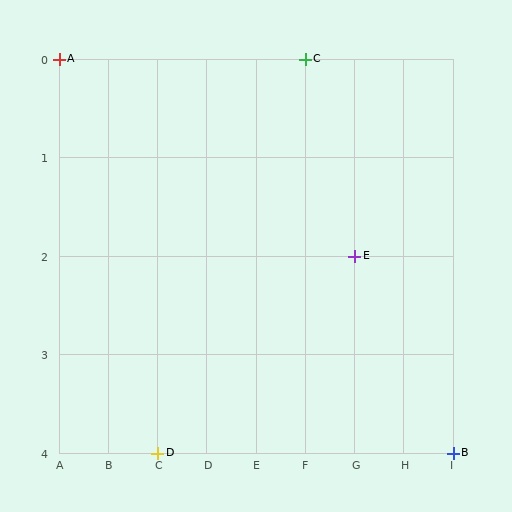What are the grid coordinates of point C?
Point C is at grid coordinates (F, 0).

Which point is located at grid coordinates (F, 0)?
Point C is at (F, 0).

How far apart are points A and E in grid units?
Points A and E are 6 columns and 2 rows apart (about 6.3 grid units diagonally).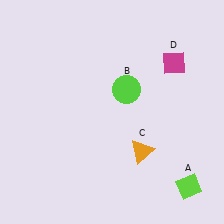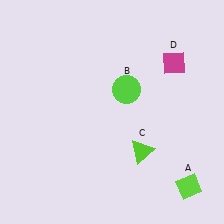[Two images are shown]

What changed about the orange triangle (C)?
In Image 1, C is orange. In Image 2, it changed to lime.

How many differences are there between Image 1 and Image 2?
There is 1 difference between the two images.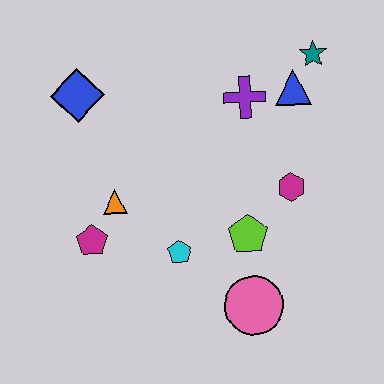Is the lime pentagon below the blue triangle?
Yes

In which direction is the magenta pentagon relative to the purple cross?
The magenta pentagon is to the left of the purple cross.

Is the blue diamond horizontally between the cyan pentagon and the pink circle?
No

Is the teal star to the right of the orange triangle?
Yes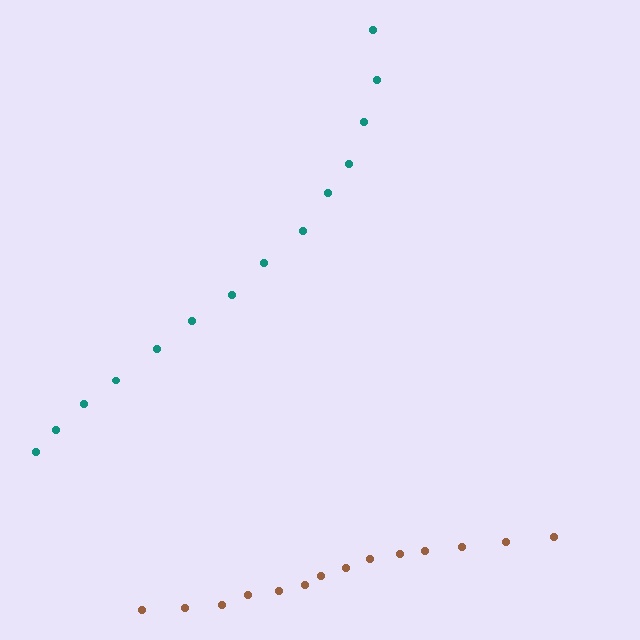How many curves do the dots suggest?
There are 2 distinct paths.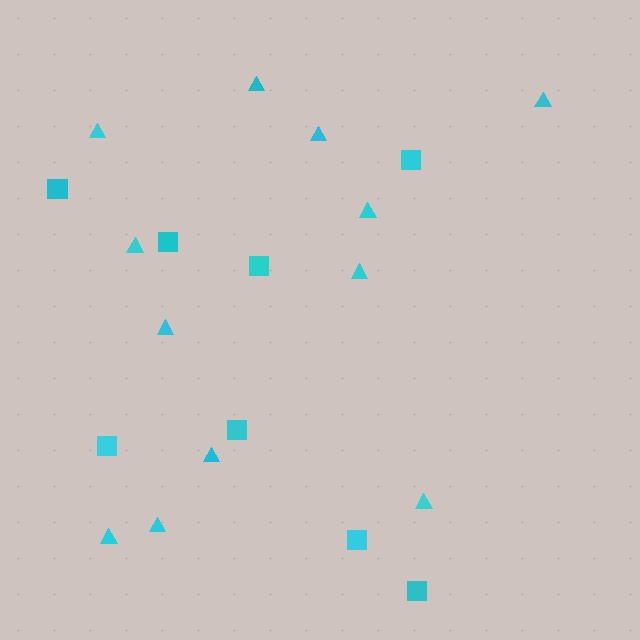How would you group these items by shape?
There are 2 groups: one group of squares (8) and one group of triangles (12).